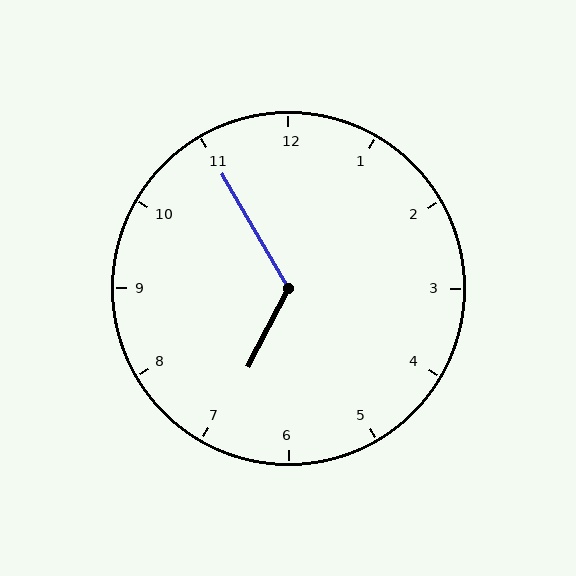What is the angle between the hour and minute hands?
Approximately 122 degrees.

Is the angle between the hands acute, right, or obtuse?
It is obtuse.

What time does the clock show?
6:55.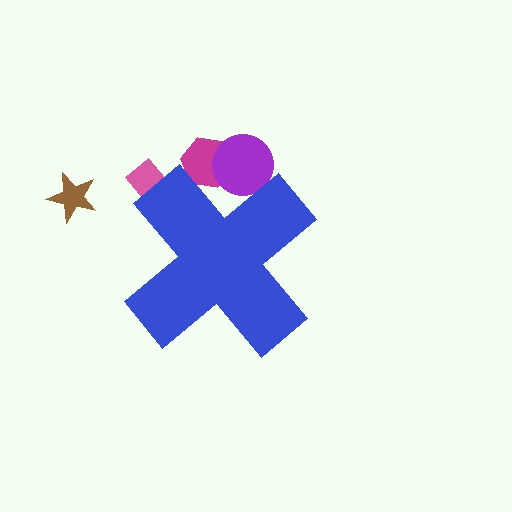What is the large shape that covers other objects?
A blue cross.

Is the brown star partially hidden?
No, the brown star is fully visible.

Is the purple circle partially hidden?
Yes, the purple circle is partially hidden behind the blue cross.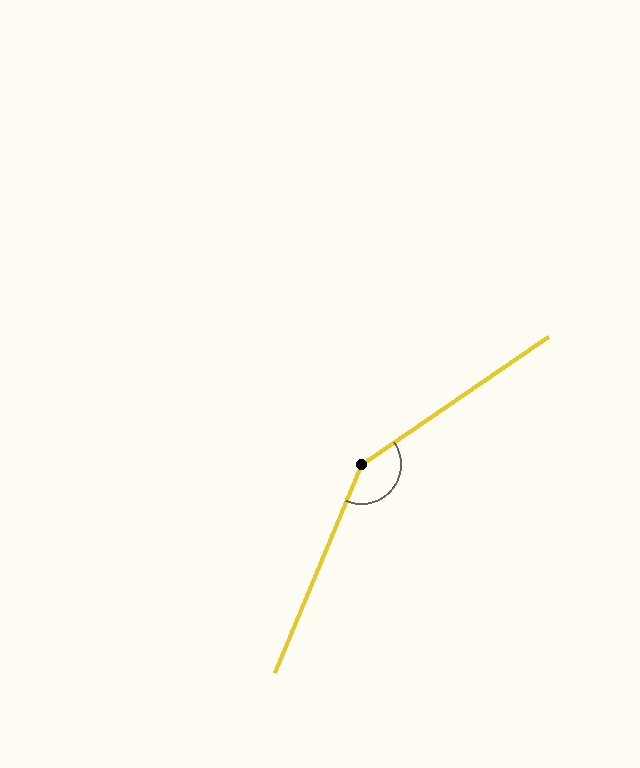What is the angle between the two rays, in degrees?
Approximately 147 degrees.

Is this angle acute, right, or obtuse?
It is obtuse.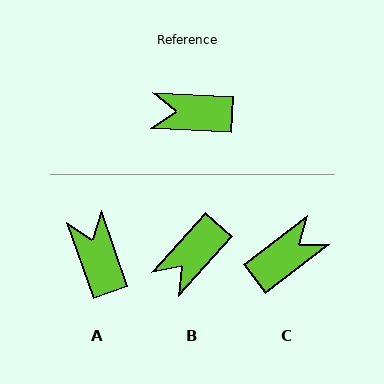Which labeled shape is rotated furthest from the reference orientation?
C, about 140 degrees away.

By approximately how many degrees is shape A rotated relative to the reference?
Approximately 67 degrees clockwise.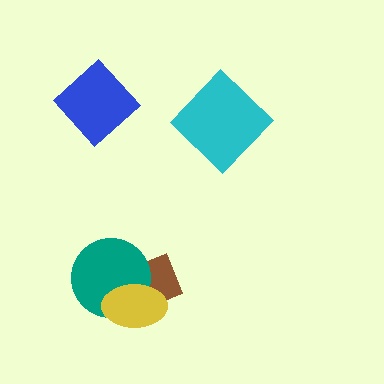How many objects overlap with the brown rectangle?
2 objects overlap with the brown rectangle.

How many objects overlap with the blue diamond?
0 objects overlap with the blue diamond.